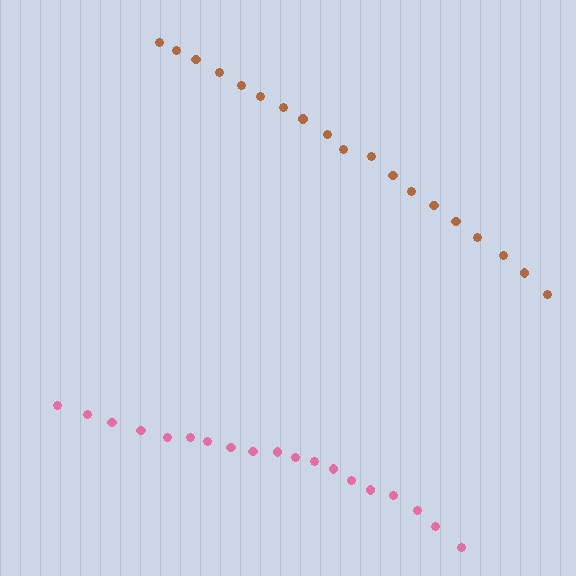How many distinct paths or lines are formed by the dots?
There are 2 distinct paths.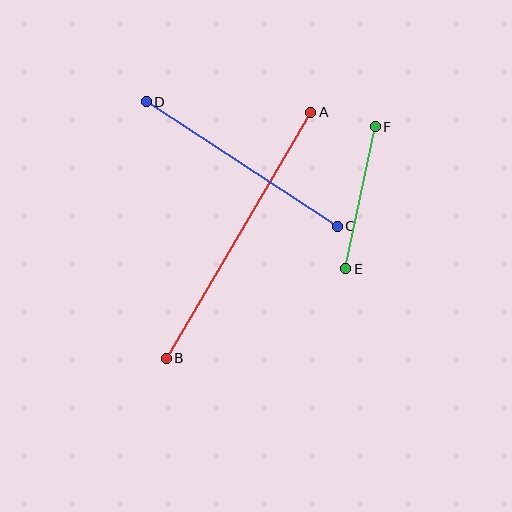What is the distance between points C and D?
The distance is approximately 228 pixels.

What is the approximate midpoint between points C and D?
The midpoint is at approximately (242, 164) pixels.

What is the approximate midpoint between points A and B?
The midpoint is at approximately (239, 235) pixels.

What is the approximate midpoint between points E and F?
The midpoint is at approximately (361, 198) pixels.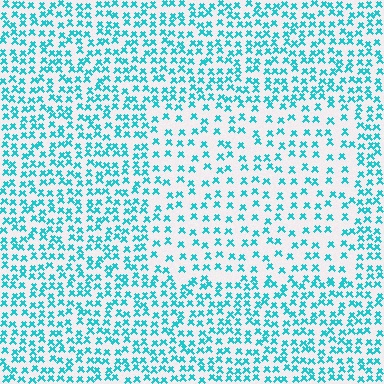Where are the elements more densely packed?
The elements are more densely packed outside the rectangle boundary.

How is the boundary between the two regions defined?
The boundary is defined by a change in element density (approximately 1.8x ratio). All elements are the same color, size, and shape.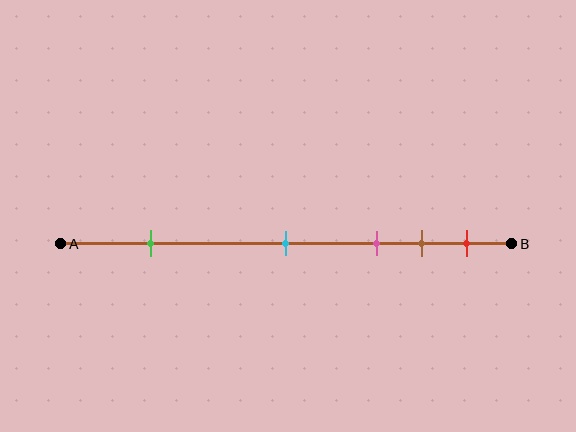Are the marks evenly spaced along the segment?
No, the marks are not evenly spaced.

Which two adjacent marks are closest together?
The brown and red marks are the closest adjacent pair.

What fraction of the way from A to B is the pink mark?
The pink mark is approximately 70% (0.7) of the way from A to B.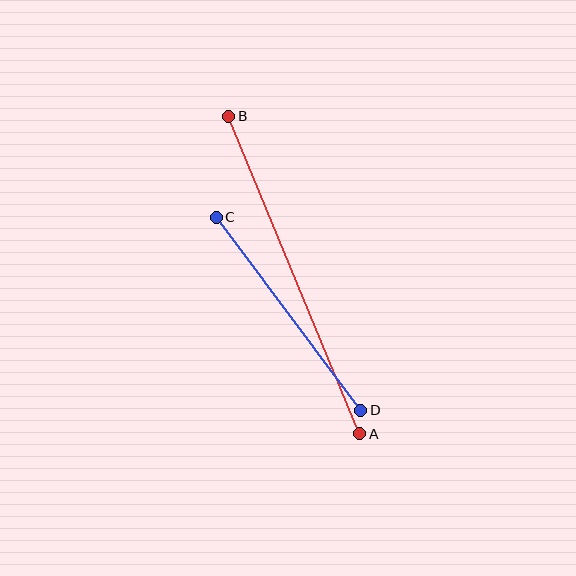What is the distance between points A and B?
The distance is approximately 343 pixels.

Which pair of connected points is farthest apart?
Points A and B are farthest apart.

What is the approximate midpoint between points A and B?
The midpoint is at approximately (294, 275) pixels.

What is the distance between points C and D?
The distance is approximately 241 pixels.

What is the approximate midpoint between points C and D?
The midpoint is at approximately (289, 314) pixels.